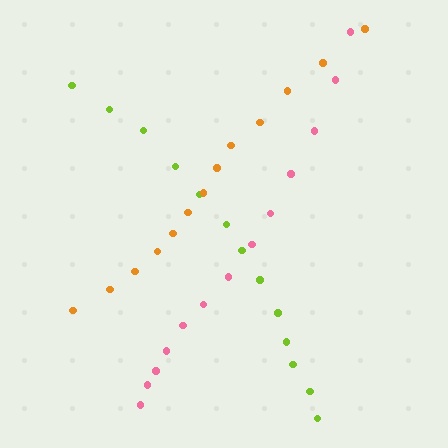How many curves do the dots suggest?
There are 3 distinct paths.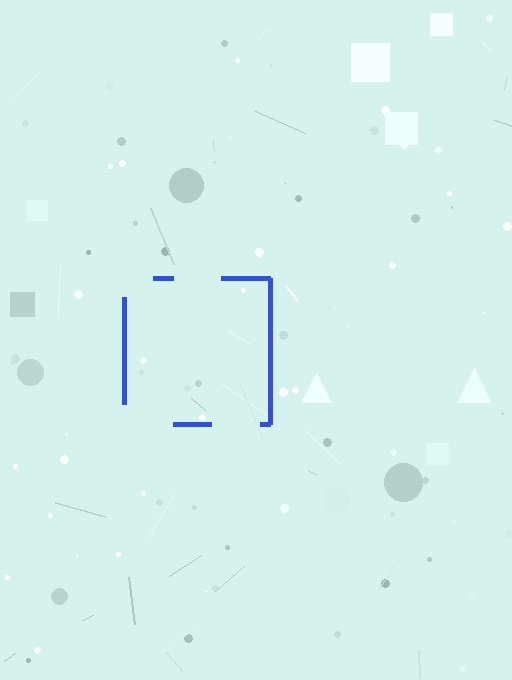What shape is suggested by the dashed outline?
The dashed outline suggests a square.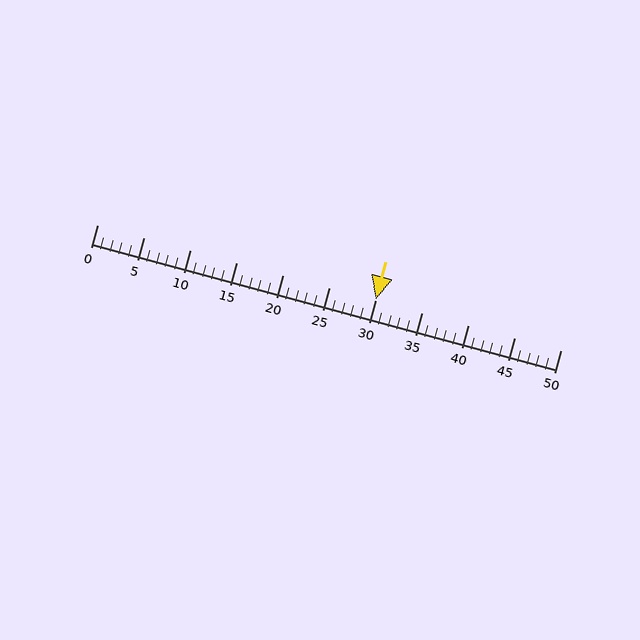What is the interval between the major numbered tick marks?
The major tick marks are spaced 5 units apart.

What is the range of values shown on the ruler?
The ruler shows values from 0 to 50.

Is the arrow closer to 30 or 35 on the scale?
The arrow is closer to 30.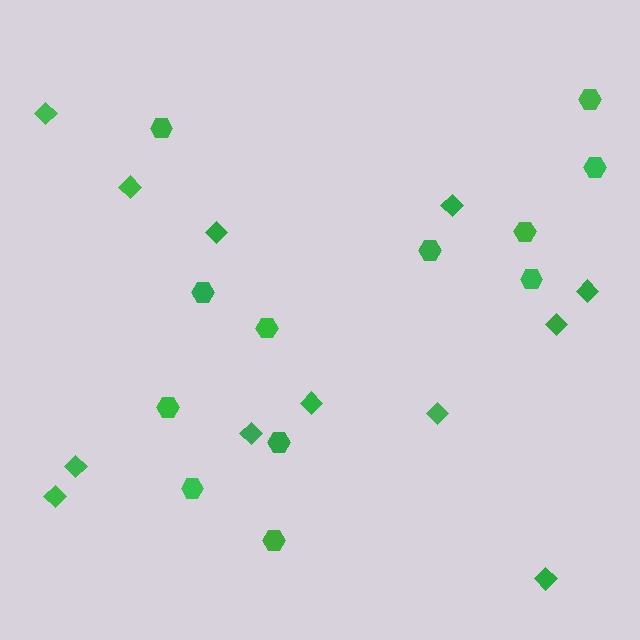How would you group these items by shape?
There are 2 groups: one group of hexagons (12) and one group of diamonds (12).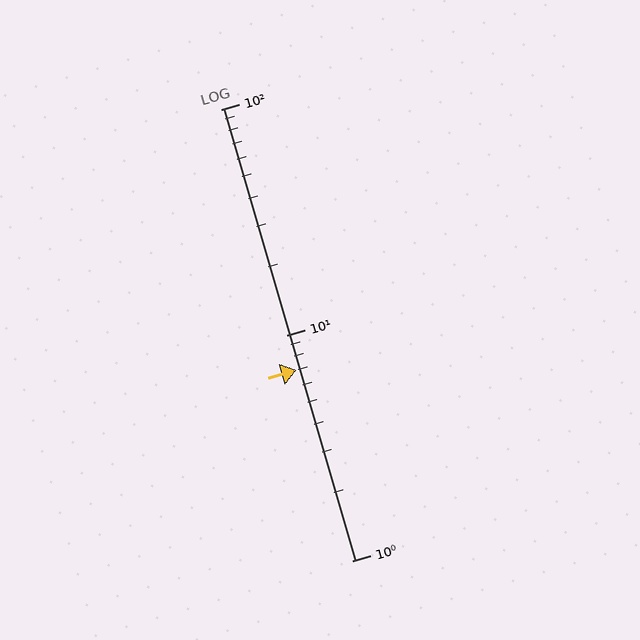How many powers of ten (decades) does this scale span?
The scale spans 2 decades, from 1 to 100.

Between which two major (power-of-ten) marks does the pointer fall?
The pointer is between 1 and 10.